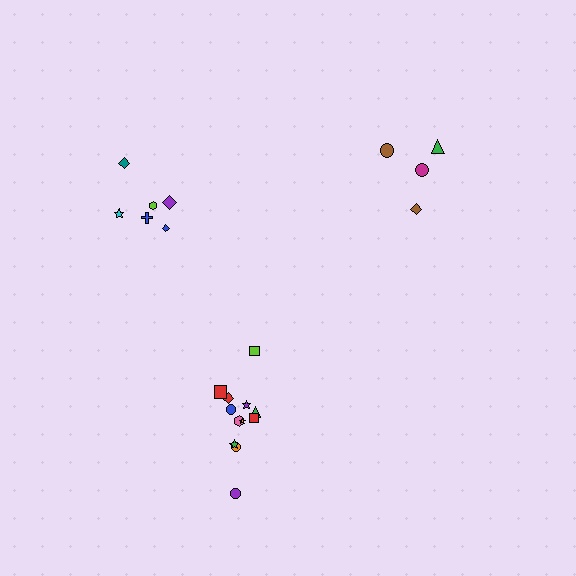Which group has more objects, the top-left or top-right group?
The top-left group.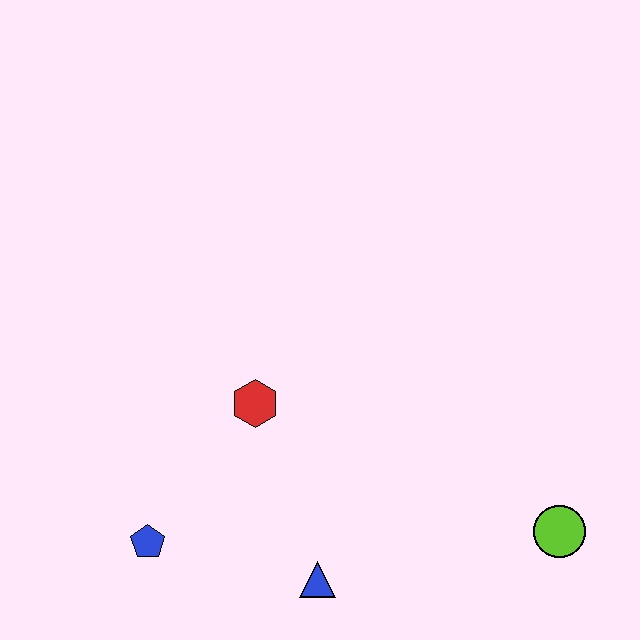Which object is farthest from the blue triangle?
The lime circle is farthest from the blue triangle.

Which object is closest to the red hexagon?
The blue pentagon is closest to the red hexagon.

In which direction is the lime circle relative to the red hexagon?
The lime circle is to the right of the red hexagon.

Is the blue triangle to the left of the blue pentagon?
No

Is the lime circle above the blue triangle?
Yes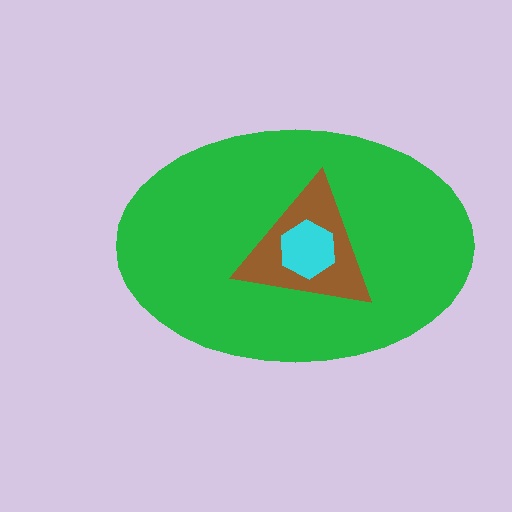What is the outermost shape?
The green ellipse.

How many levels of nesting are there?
3.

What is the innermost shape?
The cyan hexagon.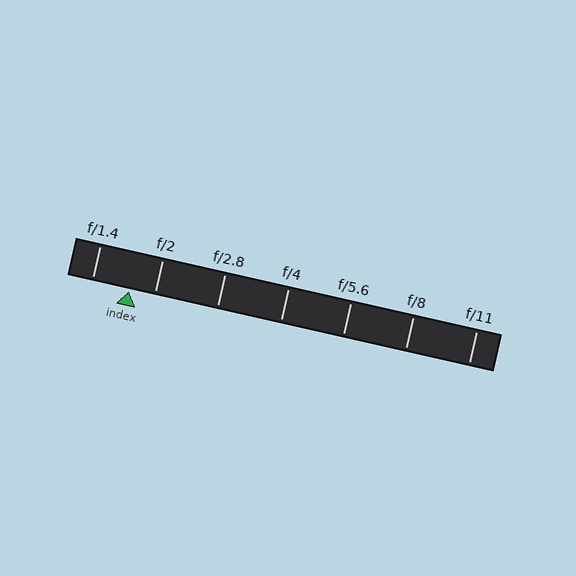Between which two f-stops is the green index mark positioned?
The index mark is between f/1.4 and f/2.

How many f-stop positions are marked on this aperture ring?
There are 7 f-stop positions marked.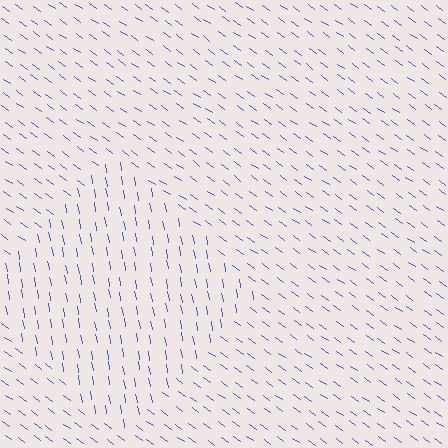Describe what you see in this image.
The image is filled with small blue line segments. A diamond region in the image has lines oriented differently from the surrounding lines, creating a visible texture boundary.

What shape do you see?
I see a diamond.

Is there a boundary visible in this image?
Yes, there is a texture boundary formed by a change in line orientation.